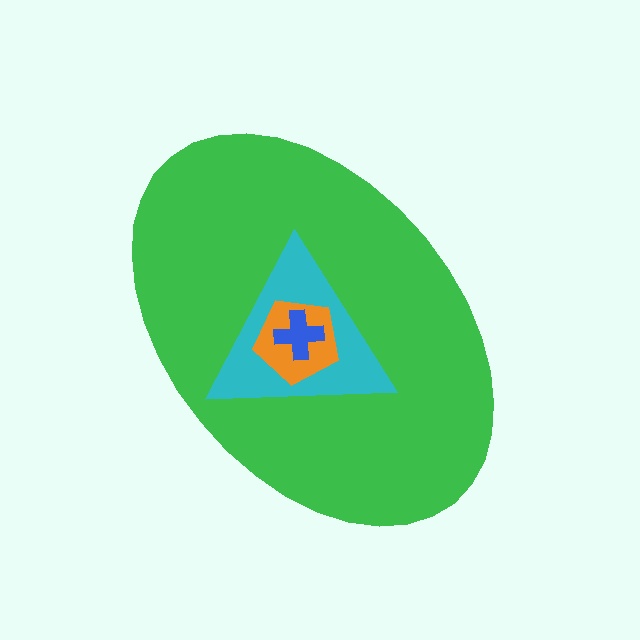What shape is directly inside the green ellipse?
The cyan triangle.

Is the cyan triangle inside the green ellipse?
Yes.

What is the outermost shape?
The green ellipse.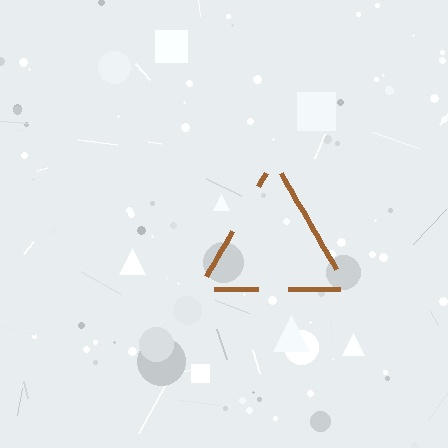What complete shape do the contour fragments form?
The contour fragments form a triangle.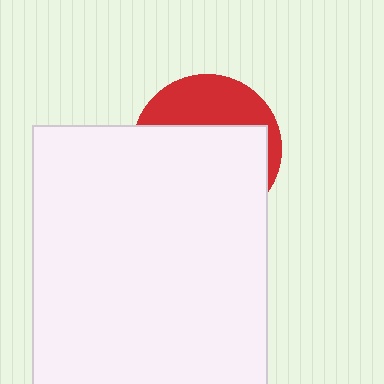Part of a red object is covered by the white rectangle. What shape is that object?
It is a circle.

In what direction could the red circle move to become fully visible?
The red circle could move up. That would shift it out from behind the white rectangle entirely.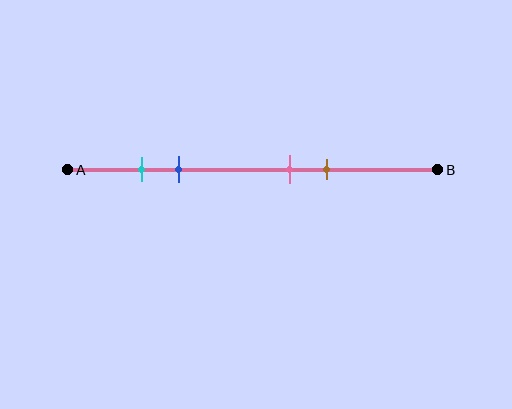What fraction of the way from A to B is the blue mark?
The blue mark is approximately 30% (0.3) of the way from A to B.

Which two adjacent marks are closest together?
The cyan and blue marks are the closest adjacent pair.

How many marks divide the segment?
There are 4 marks dividing the segment.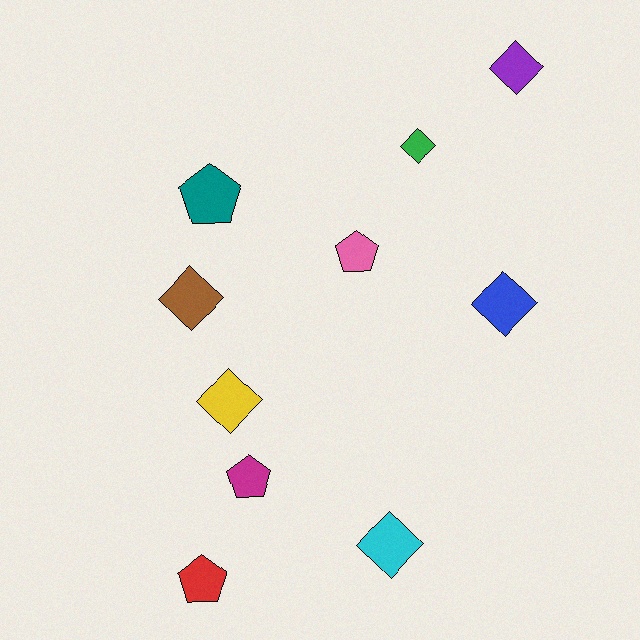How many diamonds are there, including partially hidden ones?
There are 6 diamonds.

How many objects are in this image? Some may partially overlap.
There are 10 objects.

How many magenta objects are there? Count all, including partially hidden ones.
There is 1 magenta object.